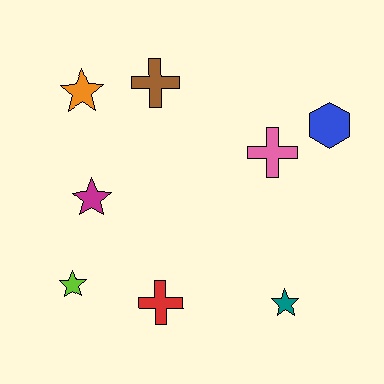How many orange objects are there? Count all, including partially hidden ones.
There is 1 orange object.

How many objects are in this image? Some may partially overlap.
There are 8 objects.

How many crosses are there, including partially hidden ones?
There are 3 crosses.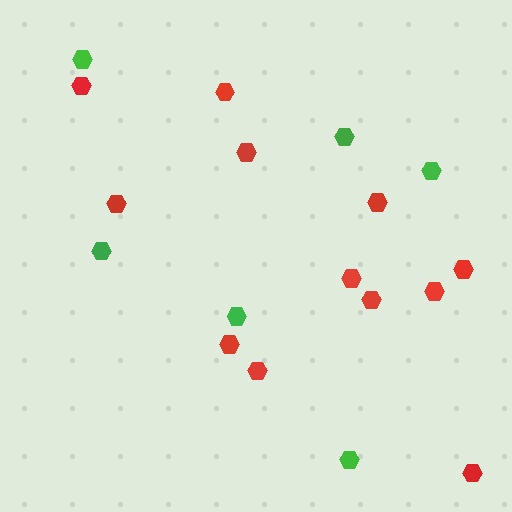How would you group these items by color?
There are 2 groups: one group of red hexagons (12) and one group of green hexagons (6).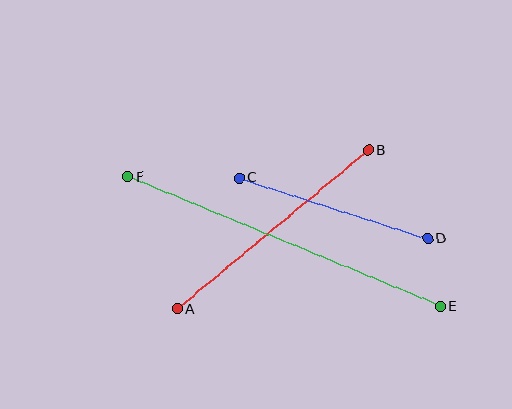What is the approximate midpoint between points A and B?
The midpoint is at approximately (273, 229) pixels.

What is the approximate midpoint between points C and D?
The midpoint is at approximately (334, 208) pixels.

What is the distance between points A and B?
The distance is approximately 248 pixels.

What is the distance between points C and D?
The distance is approximately 198 pixels.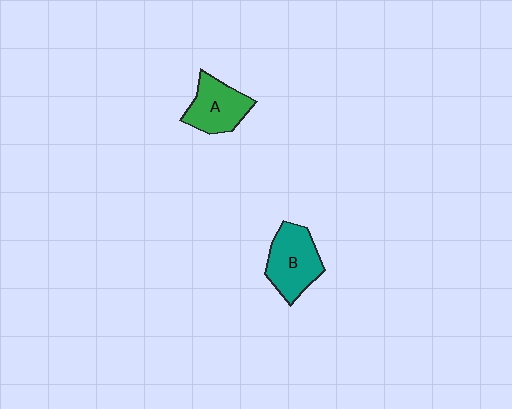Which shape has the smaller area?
Shape A (green).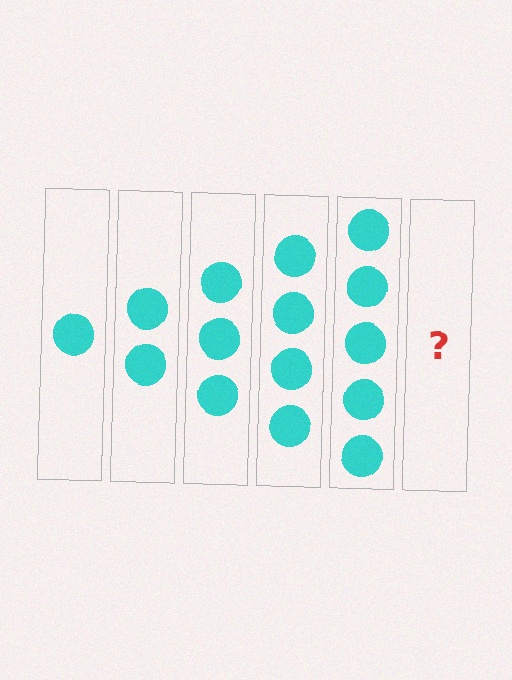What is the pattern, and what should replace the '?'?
The pattern is that each step adds one more circle. The '?' should be 6 circles.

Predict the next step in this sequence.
The next step is 6 circles.